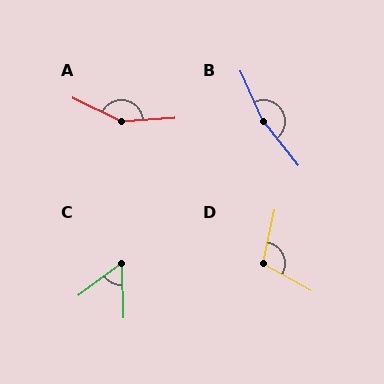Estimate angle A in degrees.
Approximately 150 degrees.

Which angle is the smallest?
C, at approximately 56 degrees.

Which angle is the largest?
B, at approximately 166 degrees.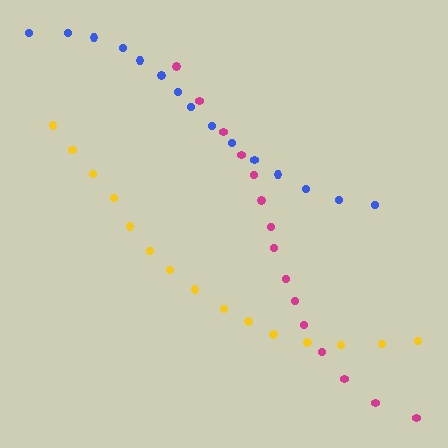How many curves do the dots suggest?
There are 3 distinct paths.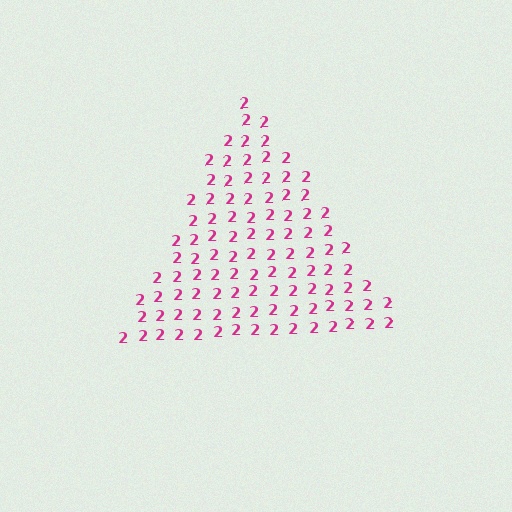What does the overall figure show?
The overall figure shows a triangle.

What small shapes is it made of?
It is made of small digit 2's.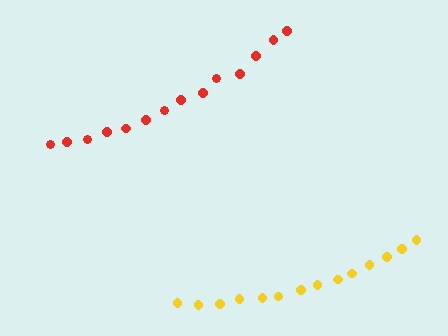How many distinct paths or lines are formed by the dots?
There are 2 distinct paths.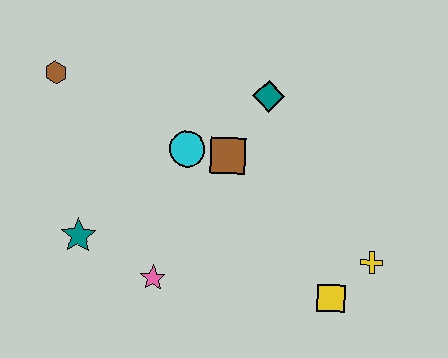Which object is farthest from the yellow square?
The brown hexagon is farthest from the yellow square.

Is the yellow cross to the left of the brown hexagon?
No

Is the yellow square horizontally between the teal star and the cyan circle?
No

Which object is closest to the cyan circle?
The brown square is closest to the cyan circle.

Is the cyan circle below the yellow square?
No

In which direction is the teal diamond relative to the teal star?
The teal diamond is to the right of the teal star.